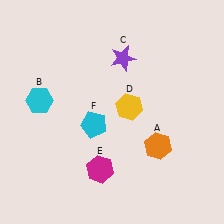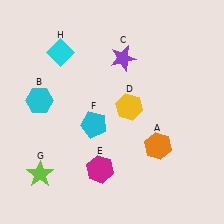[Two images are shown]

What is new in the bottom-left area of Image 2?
A lime star (G) was added in the bottom-left area of Image 2.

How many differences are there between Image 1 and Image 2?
There are 2 differences between the two images.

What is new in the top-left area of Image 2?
A cyan diamond (H) was added in the top-left area of Image 2.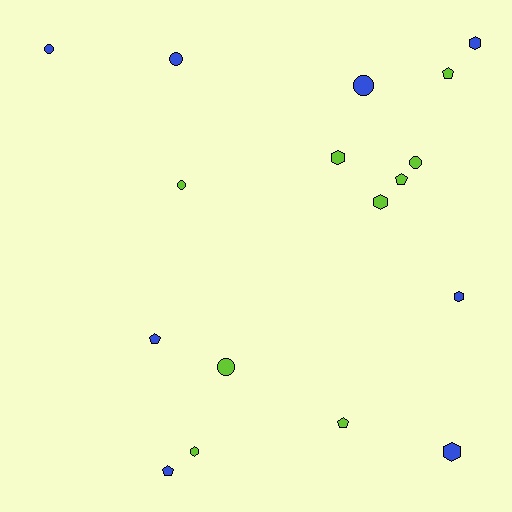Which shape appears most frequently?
Circle, with 6 objects.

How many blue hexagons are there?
There are 3 blue hexagons.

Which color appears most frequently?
Lime, with 9 objects.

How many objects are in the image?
There are 17 objects.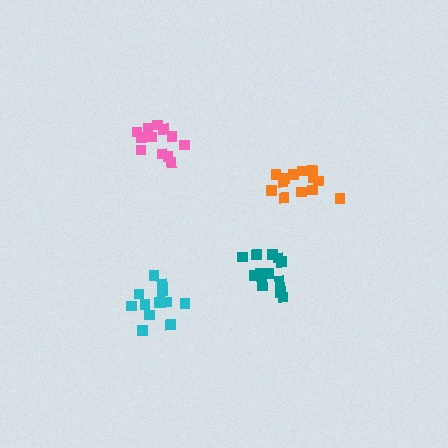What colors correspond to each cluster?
The clusters are colored: orange, cyan, pink, teal.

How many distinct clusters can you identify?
There are 4 distinct clusters.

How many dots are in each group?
Group 1: 14 dots, Group 2: 12 dots, Group 3: 13 dots, Group 4: 14 dots (53 total).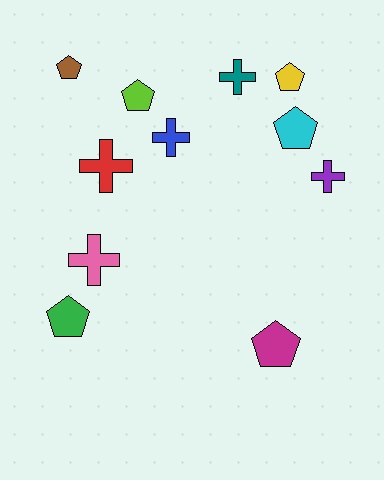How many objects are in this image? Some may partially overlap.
There are 11 objects.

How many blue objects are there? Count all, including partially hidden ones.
There is 1 blue object.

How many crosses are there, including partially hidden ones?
There are 5 crosses.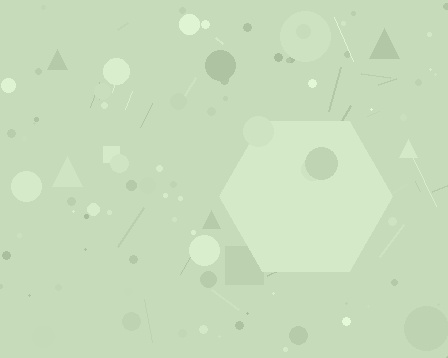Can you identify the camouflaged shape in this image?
The camouflaged shape is a hexagon.